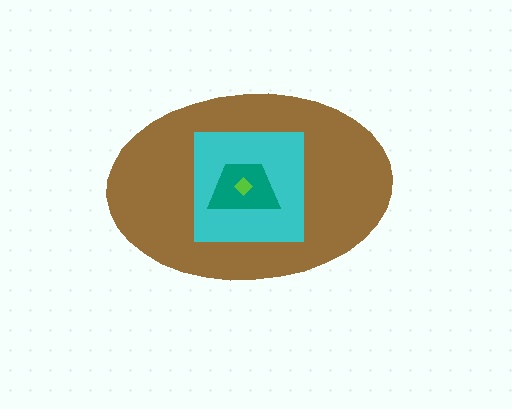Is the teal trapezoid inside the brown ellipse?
Yes.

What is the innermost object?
The lime diamond.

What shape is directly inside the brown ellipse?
The cyan square.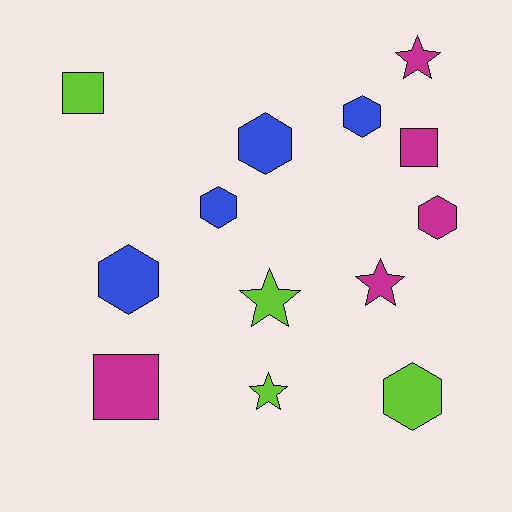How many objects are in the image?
There are 13 objects.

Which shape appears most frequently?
Hexagon, with 6 objects.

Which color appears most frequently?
Magenta, with 5 objects.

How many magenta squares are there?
There are 2 magenta squares.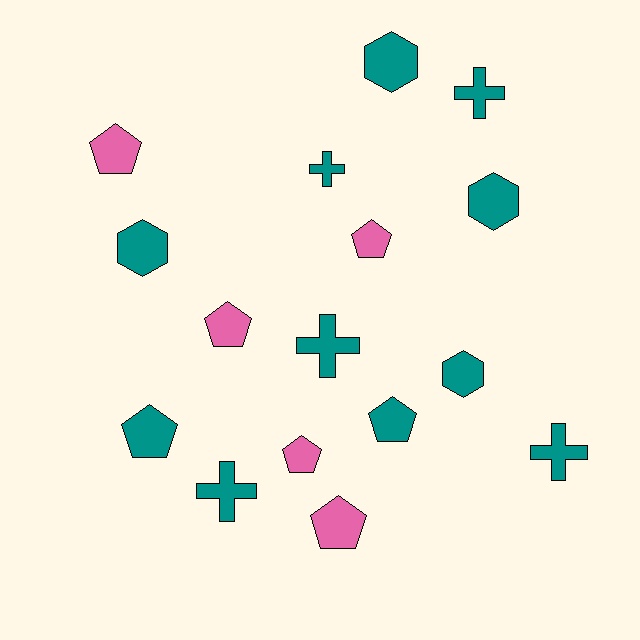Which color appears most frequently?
Teal, with 11 objects.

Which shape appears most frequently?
Pentagon, with 7 objects.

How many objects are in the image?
There are 16 objects.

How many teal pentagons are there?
There are 2 teal pentagons.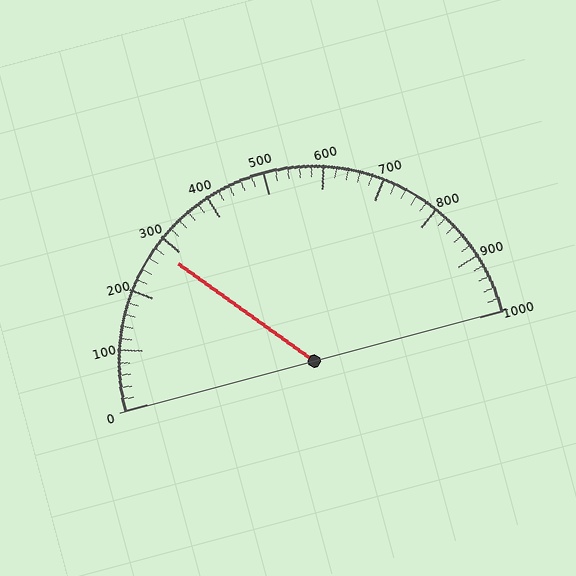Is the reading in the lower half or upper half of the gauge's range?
The reading is in the lower half of the range (0 to 1000).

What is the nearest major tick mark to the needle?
The nearest major tick mark is 300.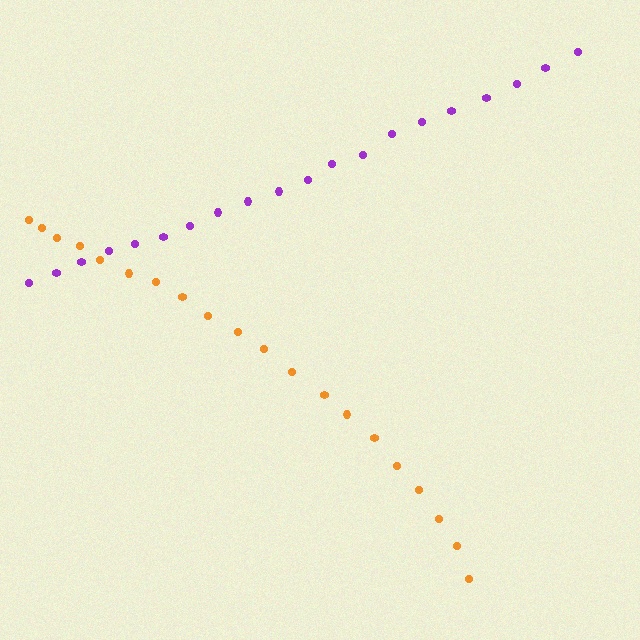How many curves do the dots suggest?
There are 2 distinct paths.